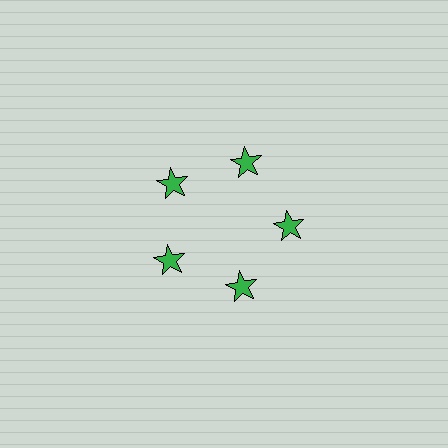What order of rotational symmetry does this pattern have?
This pattern has 5-fold rotational symmetry.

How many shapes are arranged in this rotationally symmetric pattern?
There are 5 shapes, arranged in 5 groups of 1.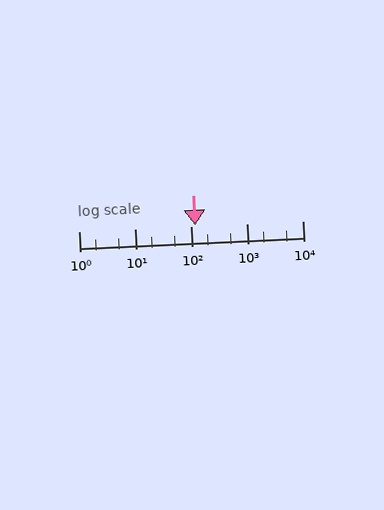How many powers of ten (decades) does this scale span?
The scale spans 4 decades, from 1 to 10000.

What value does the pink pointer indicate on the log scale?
The pointer indicates approximately 120.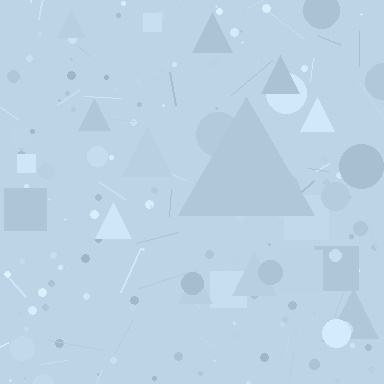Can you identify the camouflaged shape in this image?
The camouflaged shape is a triangle.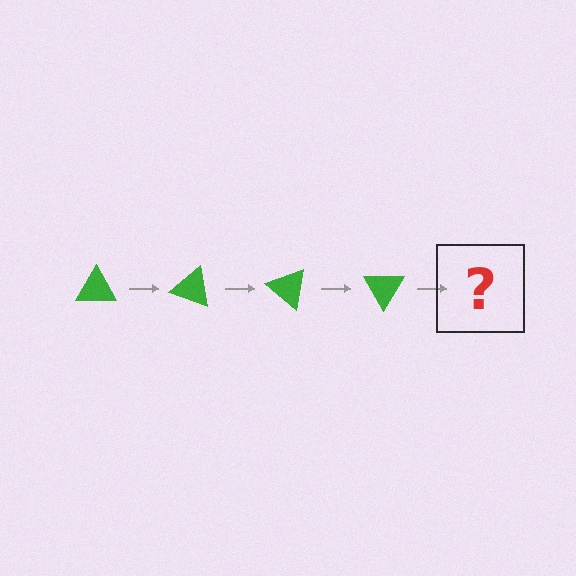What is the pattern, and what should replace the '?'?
The pattern is that the triangle rotates 20 degrees each step. The '?' should be a green triangle rotated 80 degrees.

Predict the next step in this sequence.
The next step is a green triangle rotated 80 degrees.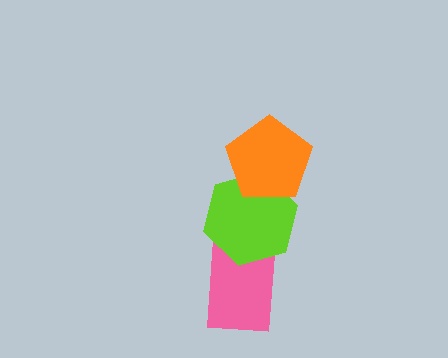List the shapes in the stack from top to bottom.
From top to bottom: the orange pentagon, the lime hexagon, the pink rectangle.